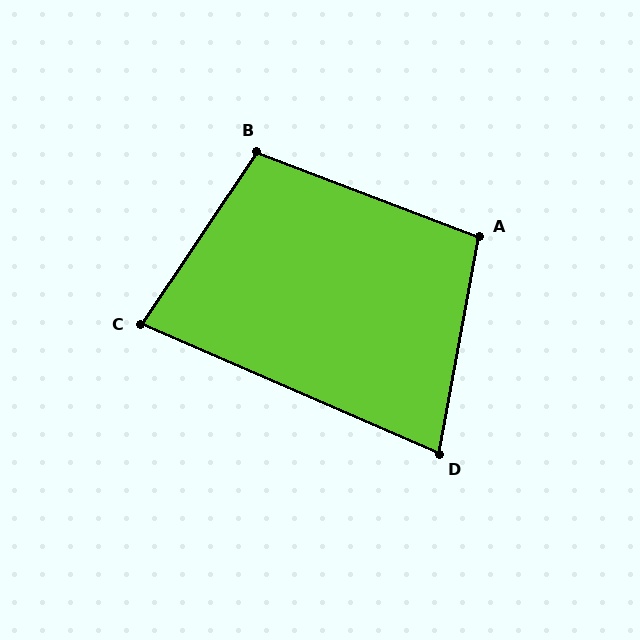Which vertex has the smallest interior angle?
D, at approximately 77 degrees.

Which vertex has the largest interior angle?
B, at approximately 103 degrees.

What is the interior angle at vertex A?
Approximately 101 degrees (obtuse).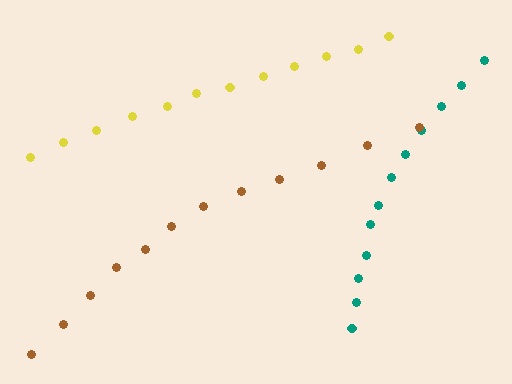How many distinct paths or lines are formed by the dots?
There are 3 distinct paths.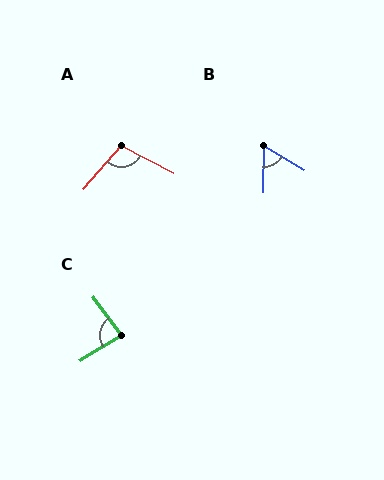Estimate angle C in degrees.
Approximately 85 degrees.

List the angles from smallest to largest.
B (59°), C (85°), A (103°).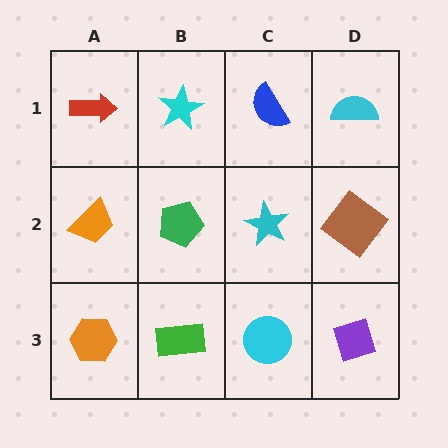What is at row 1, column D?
A cyan semicircle.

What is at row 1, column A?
A red arrow.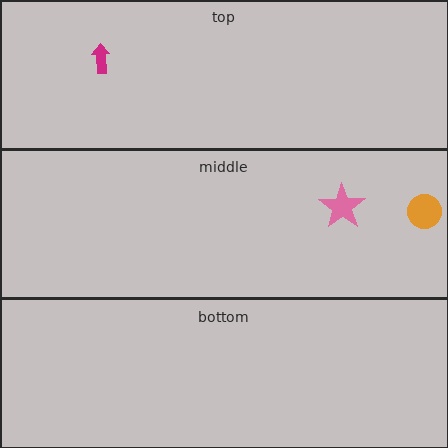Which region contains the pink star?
The middle region.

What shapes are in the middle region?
The pink star, the orange circle.